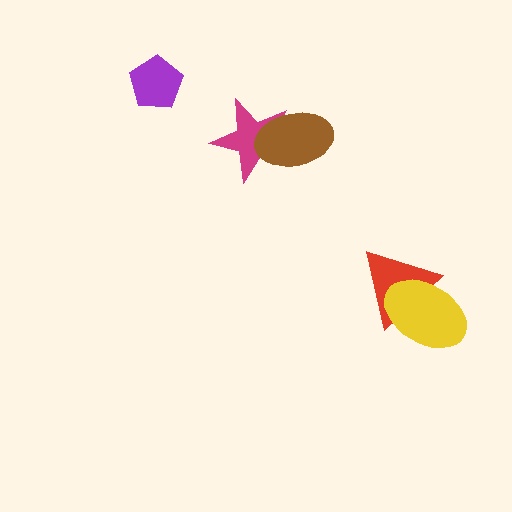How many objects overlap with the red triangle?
1 object overlaps with the red triangle.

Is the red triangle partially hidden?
Yes, it is partially covered by another shape.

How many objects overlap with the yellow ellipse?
1 object overlaps with the yellow ellipse.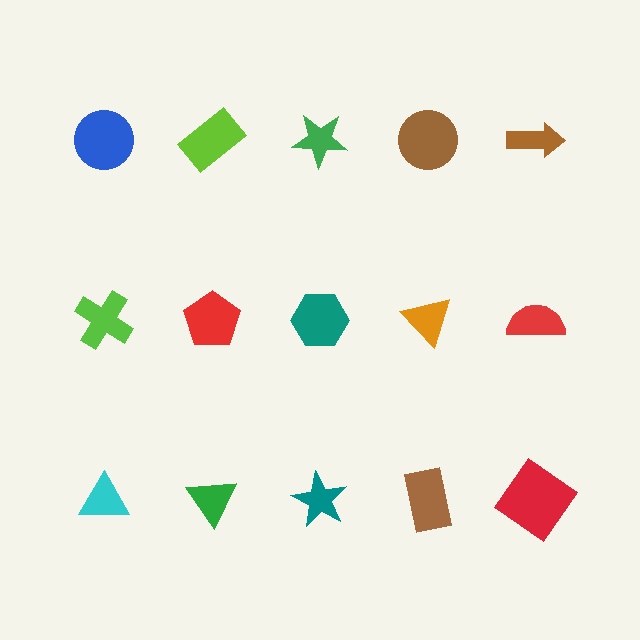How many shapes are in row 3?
5 shapes.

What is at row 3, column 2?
A green triangle.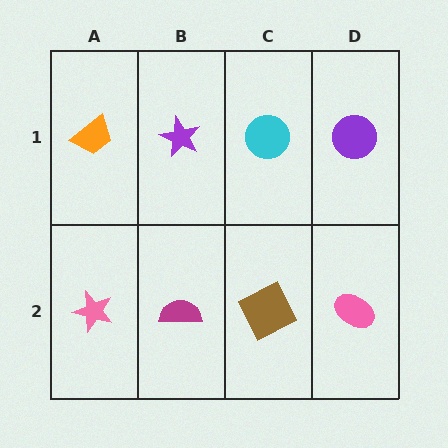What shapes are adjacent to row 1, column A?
A pink star (row 2, column A), a purple star (row 1, column B).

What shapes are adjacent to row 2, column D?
A purple circle (row 1, column D), a brown square (row 2, column C).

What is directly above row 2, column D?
A purple circle.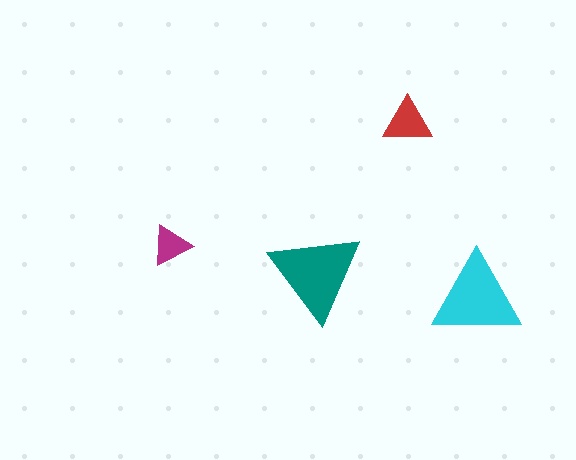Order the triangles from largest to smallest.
the teal one, the cyan one, the red one, the magenta one.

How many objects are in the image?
There are 4 objects in the image.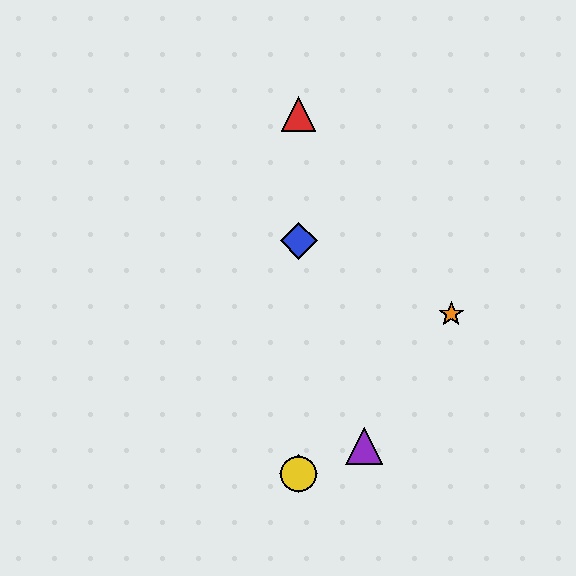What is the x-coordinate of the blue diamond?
The blue diamond is at x≈299.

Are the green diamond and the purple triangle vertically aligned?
No, the green diamond is at x≈299 and the purple triangle is at x≈364.